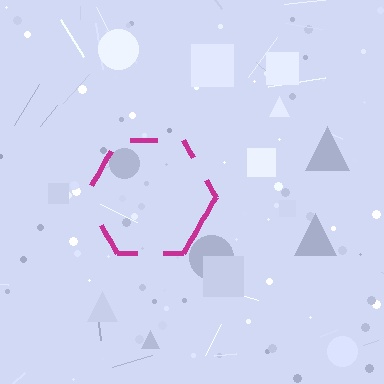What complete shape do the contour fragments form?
The contour fragments form a hexagon.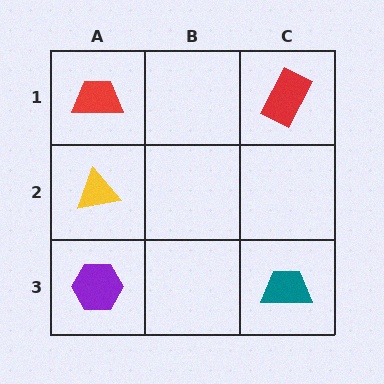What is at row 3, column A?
A purple hexagon.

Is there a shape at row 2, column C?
No, that cell is empty.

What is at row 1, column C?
A red rectangle.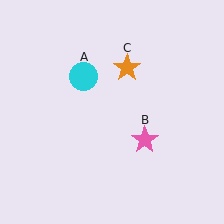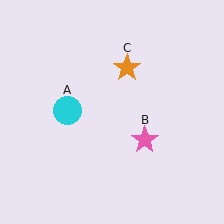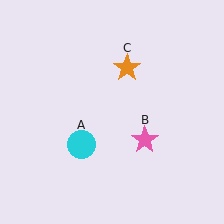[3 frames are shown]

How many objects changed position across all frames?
1 object changed position: cyan circle (object A).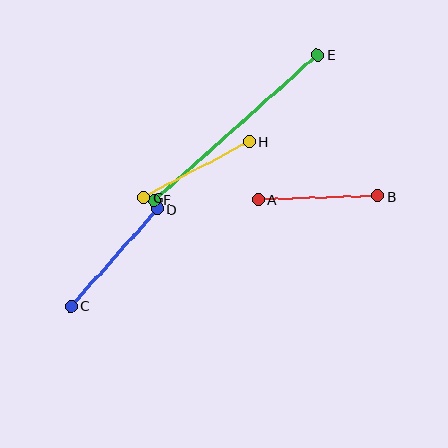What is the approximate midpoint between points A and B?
The midpoint is at approximately (318, 198) pixels.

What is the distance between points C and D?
The distance is approximately 130 pixels.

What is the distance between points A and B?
The distance is approximately 120 pixels.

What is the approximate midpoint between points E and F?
The midpoint is at approximately (236, 127) pixels.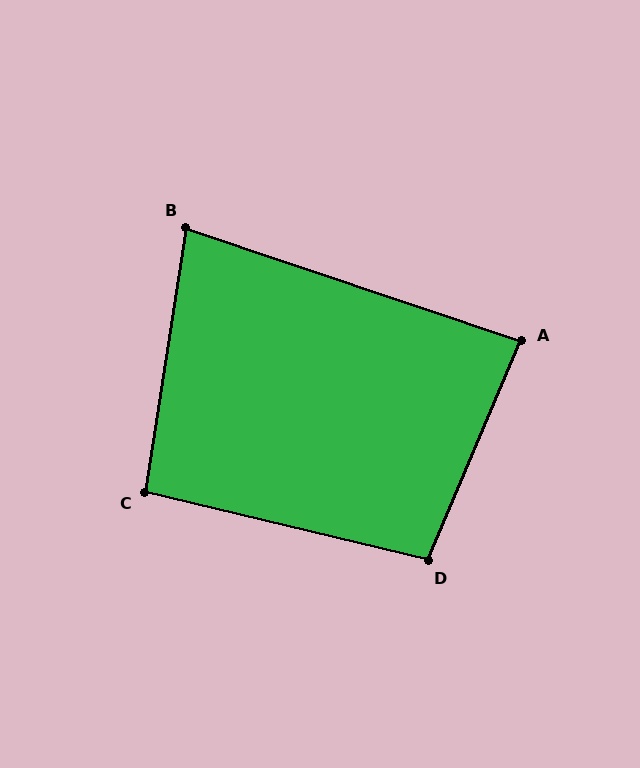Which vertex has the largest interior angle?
D, at approximately 100 degrees.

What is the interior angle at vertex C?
Approximately 95 degrees (approximately right).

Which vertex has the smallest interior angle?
B, at approximately 80 degrees.